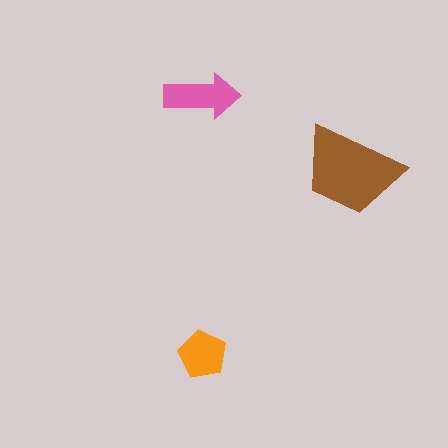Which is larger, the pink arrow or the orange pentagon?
The pink arrow.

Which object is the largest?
The brown trapezoid.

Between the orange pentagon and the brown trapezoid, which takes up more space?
The brown trapezoid.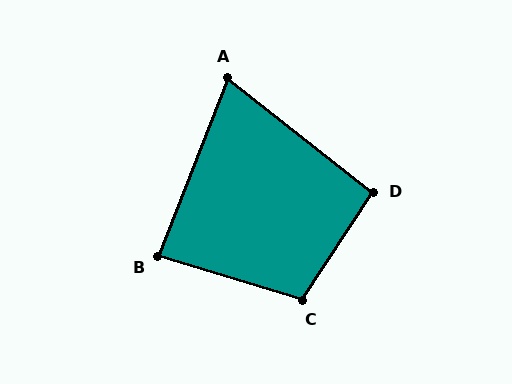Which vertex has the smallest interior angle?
A, at approximately 73 degrees.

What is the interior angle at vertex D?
Approximately 95 degrees (approximately right).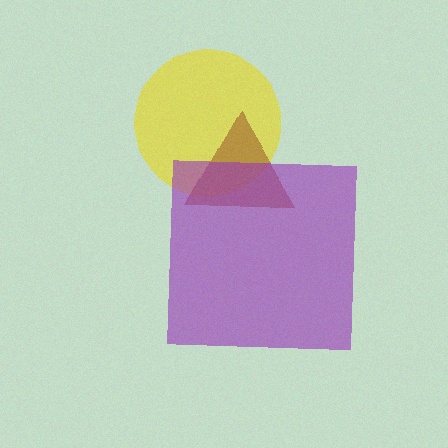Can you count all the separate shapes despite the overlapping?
Yes, there are 3 separate shapes.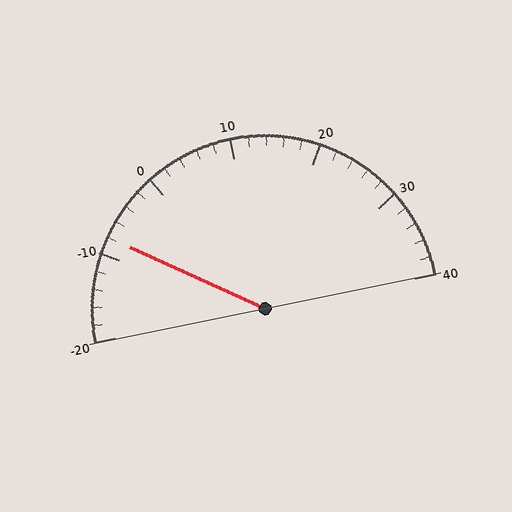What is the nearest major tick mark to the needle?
The nearest major tick mark is -10.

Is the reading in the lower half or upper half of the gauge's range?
The reading is in the lower half of the range (-20 to 40).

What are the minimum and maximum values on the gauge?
The gauge ranges from -20 to 40.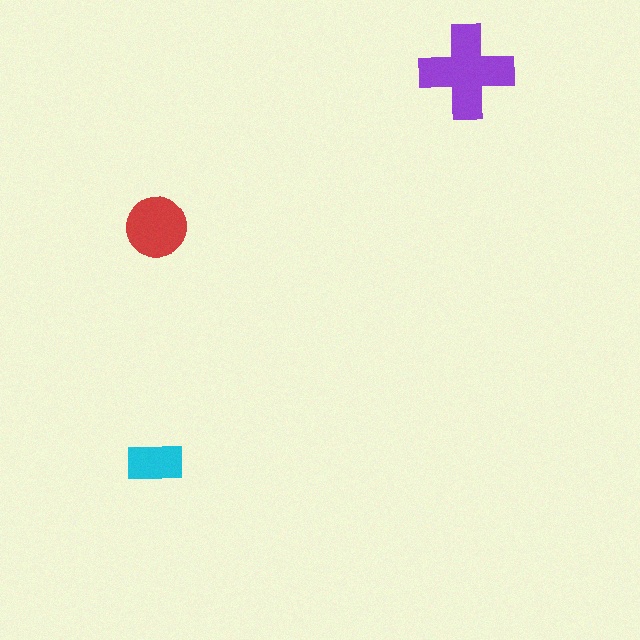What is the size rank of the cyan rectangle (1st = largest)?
3rd.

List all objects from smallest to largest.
The cyan rectangle, the red circle, the purple cross.